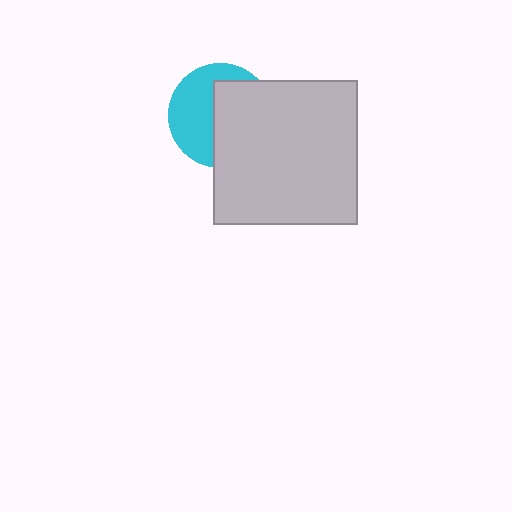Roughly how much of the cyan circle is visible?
About half of it is visible (roughly 48%).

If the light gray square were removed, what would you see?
You would see the complete cyan circle.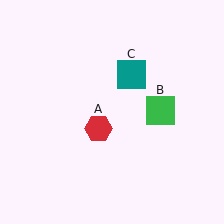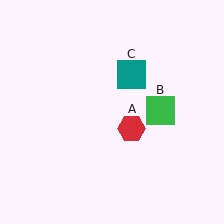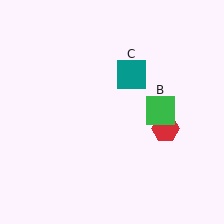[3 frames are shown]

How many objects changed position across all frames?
1 object changed position: red hexagon (object A).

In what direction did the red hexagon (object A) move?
The red hexagon (object A) moved right.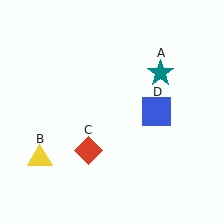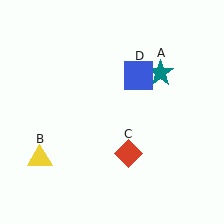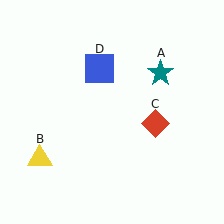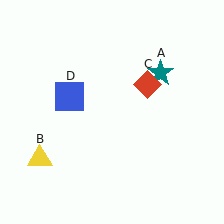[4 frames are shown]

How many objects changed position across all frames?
2 objects changed position: red diamond (object C), blue square (object D).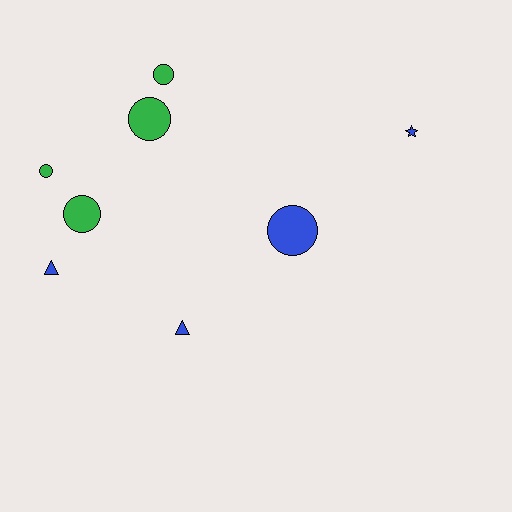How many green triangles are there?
There are no green triangles.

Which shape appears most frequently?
Circle, with 5 objects.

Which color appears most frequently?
Blue, with 4 objects.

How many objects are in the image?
There are 8 objects.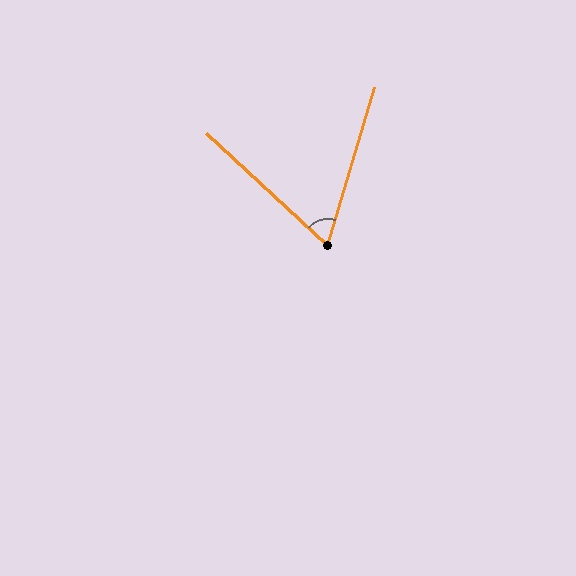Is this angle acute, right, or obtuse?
It is acute.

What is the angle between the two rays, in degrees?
Approximately 64 degrees.